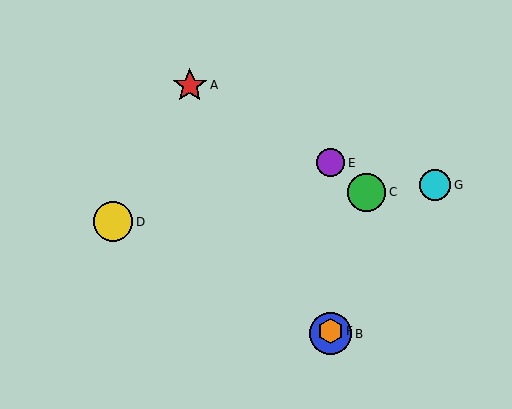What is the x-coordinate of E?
Object E is at x≈331.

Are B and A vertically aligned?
No, B is at x≈331 and A is at x≈190.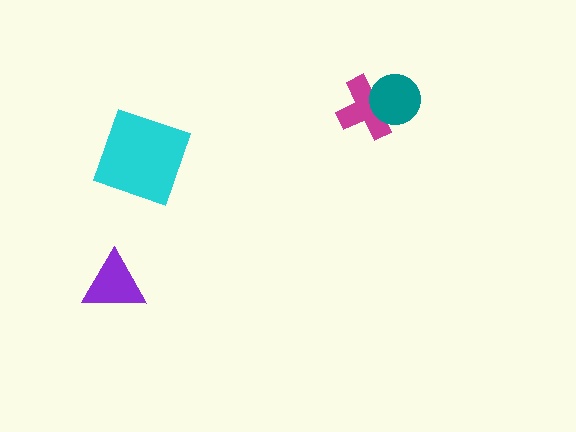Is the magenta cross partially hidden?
Yes, it is partially covered by another shape.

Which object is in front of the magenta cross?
The teal circle is in front of the magenta cross.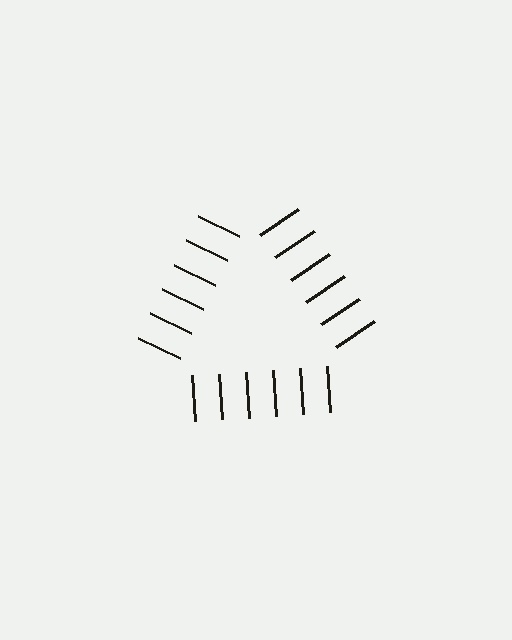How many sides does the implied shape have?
3 sides — the line-ends trace a triangle.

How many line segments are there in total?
18 — 6 along each of the 3 edges.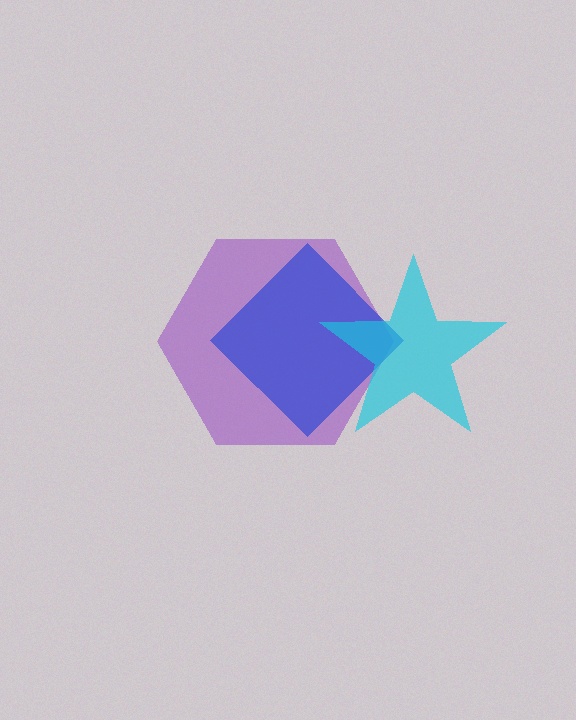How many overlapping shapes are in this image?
There are 3 overlapping shapes in the image.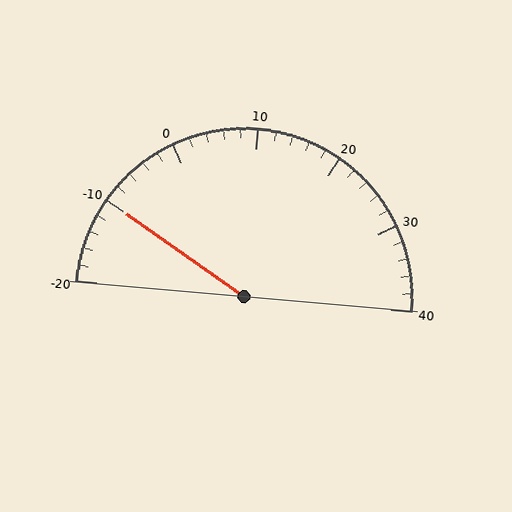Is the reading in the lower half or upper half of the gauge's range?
The reading is in the lower half of the range (-20 to 40).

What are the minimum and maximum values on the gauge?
The gauge ranges from -20 to 40.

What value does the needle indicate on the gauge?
The needle indicates approximately -10.